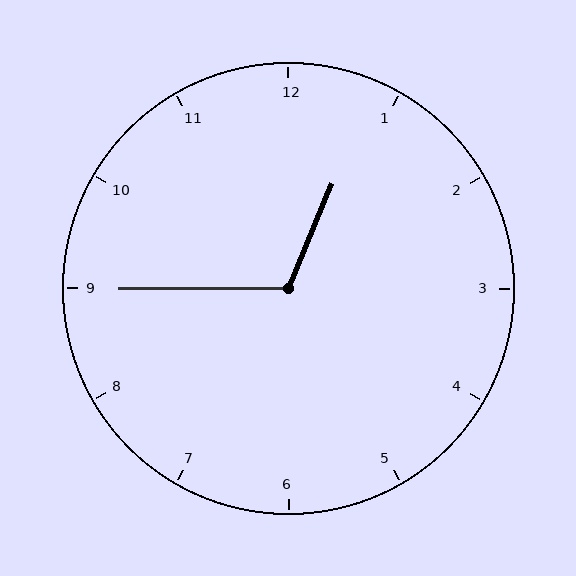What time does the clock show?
12:45.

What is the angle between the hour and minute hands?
Approximately 112 degrees.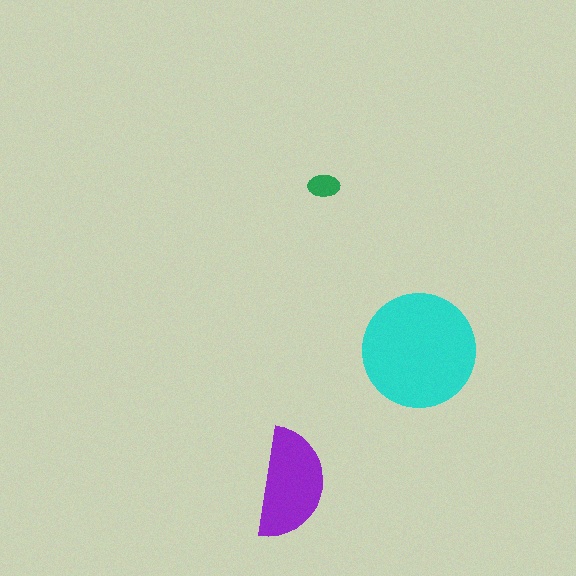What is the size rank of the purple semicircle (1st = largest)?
2nd.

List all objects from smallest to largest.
The green ellipse, the purple semicircle, the cyan circle.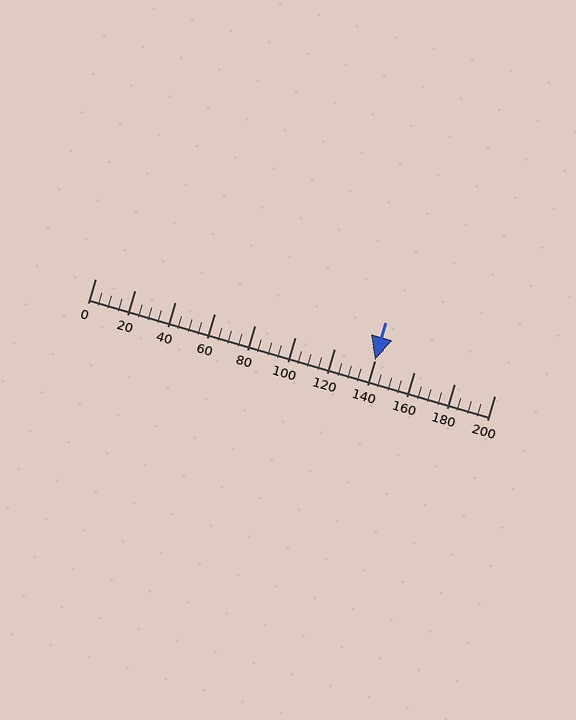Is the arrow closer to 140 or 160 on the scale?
The arrow is closer to 140.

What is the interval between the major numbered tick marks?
The major tick marks are spaced 20 units apart.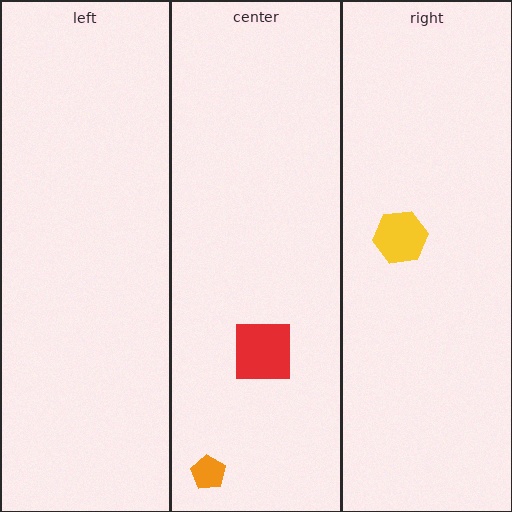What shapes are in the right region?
The yellow hexagon.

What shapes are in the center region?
The orange pentagon, the red square.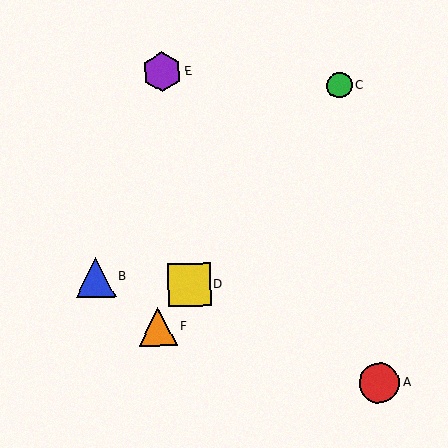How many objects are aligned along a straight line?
3 objects (C, D, F) are aligned along a straight line.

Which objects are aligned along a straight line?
Objects C, D, F are aligned along a straight line.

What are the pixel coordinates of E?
Object E is at (162, 72).